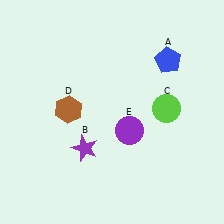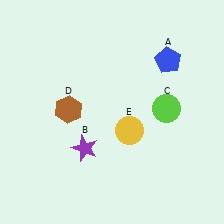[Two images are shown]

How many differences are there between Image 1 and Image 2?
There is 1 difference between the two images.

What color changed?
The circle (E) changed from purple in Image 1 to yellow in Image 2.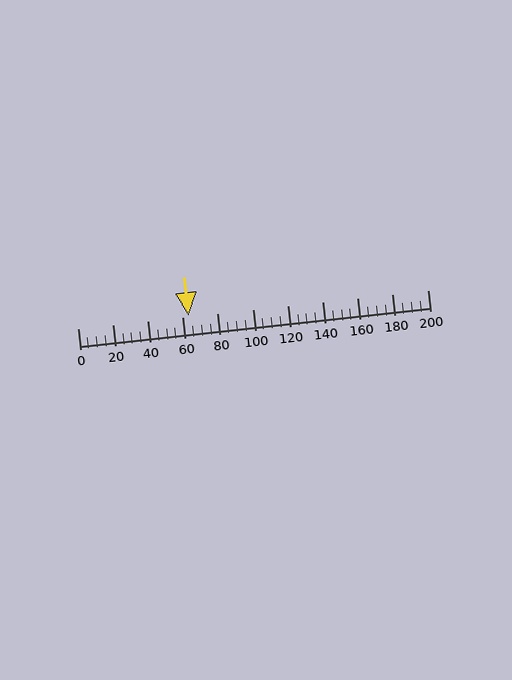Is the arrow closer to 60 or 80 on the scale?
The arrow is closer to 60.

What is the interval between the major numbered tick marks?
The major tick marks are spaced 20 units apart.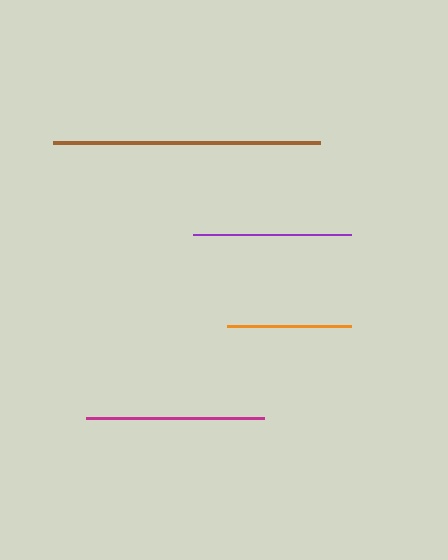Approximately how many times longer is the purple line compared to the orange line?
The purple line is approximately 1.3 times the length of the orange line.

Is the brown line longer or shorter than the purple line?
The brown line is longer than the purple line.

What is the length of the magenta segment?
The magenta segment is approximately 178 pixels long.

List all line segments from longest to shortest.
From longest to shortest: brown, magenta, purple, orange.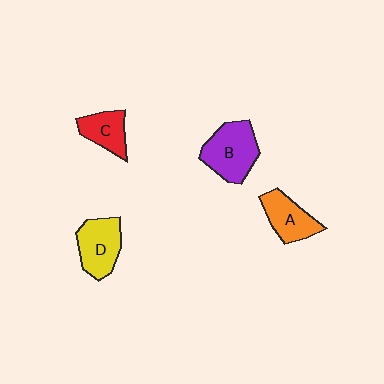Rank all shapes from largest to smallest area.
From largest to smallest: B (purple), D (yellow), A (orange), C (red).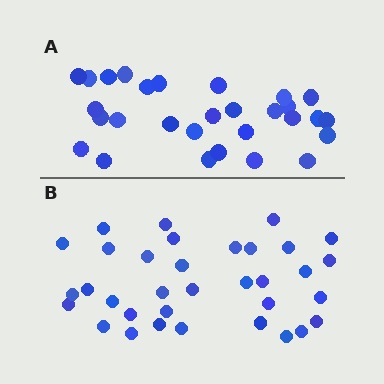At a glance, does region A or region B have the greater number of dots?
Region B (the bottom region) has more dots.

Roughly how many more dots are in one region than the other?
Region B has about 5 more dots than region A.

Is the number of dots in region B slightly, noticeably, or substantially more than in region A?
Region B has only slightly more — the two regions are fairly close. The ratio is roughly 1.2 to 1.